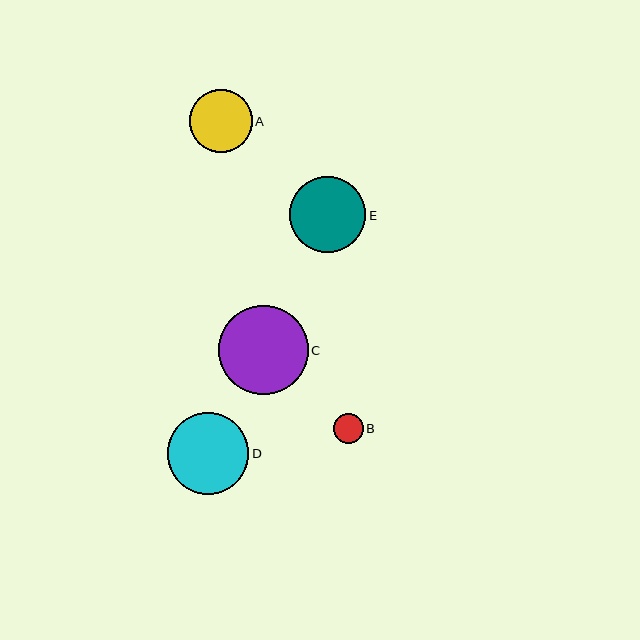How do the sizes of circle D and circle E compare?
Circle D and circle E are approximately the same size.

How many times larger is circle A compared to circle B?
Circle A is approximately 2.1 times the size of circle B.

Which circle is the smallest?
Circle B is the smallest with a size of approximately 30 pixels.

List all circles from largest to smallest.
From largest to smallest: C, D, E, A, B.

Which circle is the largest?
Circle C is the largest with a size of approximately 89 pixels.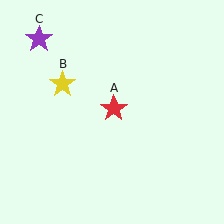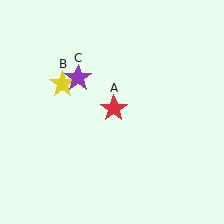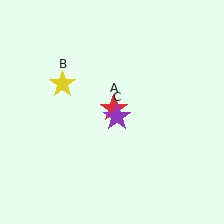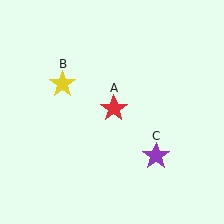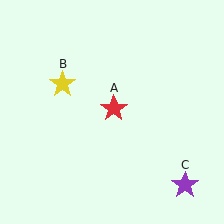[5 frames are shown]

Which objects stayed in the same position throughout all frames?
Red star (object A) and yellow star (object B) remained stationary.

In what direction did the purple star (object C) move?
The purple star (object C) moved down and to the right.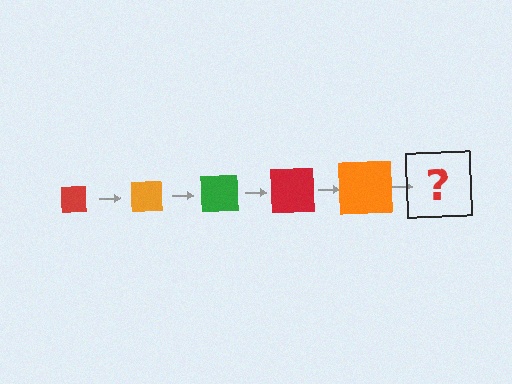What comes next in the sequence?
The next element should be a green square, larger than the previous one.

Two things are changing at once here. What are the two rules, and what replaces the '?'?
The two rules are that the square grows larger each step and the color cycles through red, orange, and green. The '?' should be a green square, larger than the previous one.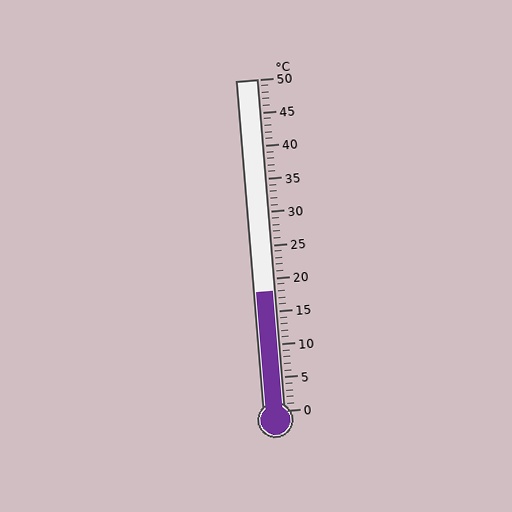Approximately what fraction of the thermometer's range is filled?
The thermometer is filled to approximately 35% of its range.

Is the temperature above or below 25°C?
The temperature is below 25°C.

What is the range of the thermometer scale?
The thermometer scale ranges from 0°C to 50°C.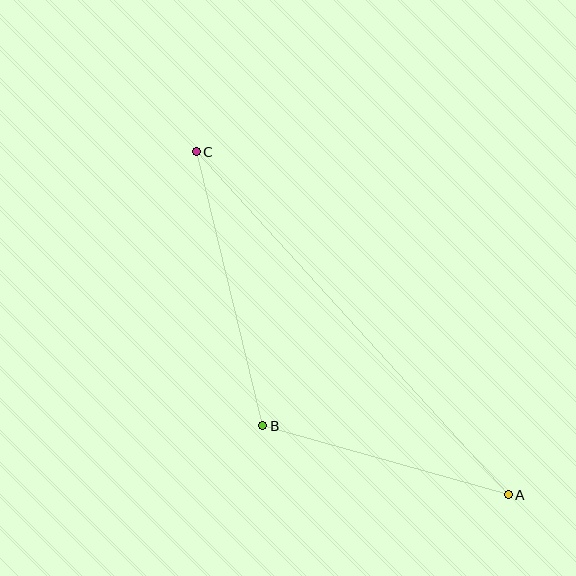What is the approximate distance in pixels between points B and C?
The distance between B and C is approximately 282 pixels.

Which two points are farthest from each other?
Points A and C are farthest from each other.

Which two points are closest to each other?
Points A and B are closest to each other.